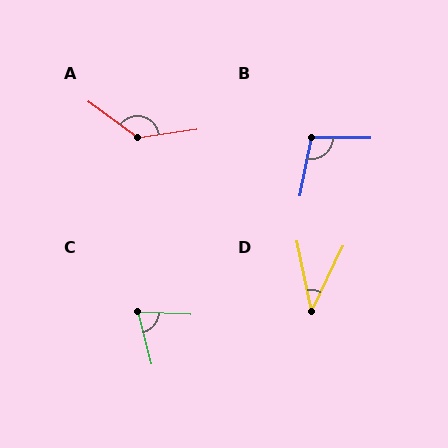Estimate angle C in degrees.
Approximately 73 degrees.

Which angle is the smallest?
D, at approximately 37 degrees.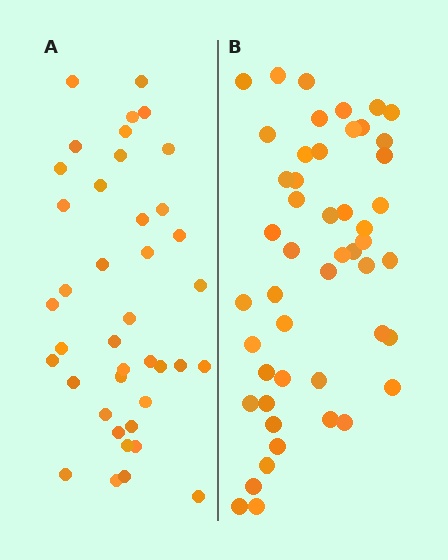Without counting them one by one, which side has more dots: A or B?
Region B (the right region) has more dots.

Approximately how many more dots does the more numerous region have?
Region B has roughly 8 or so more dots than region A.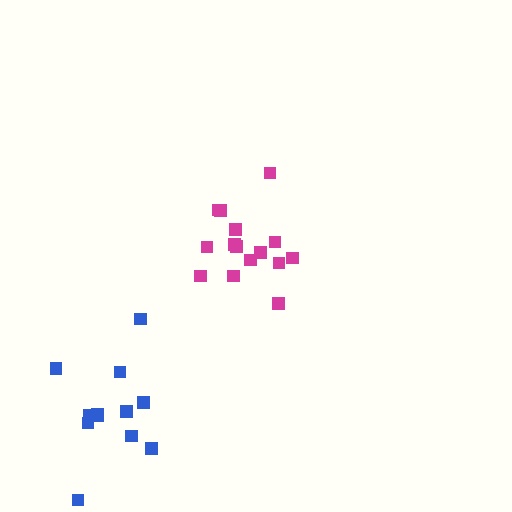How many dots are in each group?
Group 1: 15 dots, Group 2: 12 dots (27 total).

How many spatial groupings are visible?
There are 2 spatial groupings.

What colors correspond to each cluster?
The clusters are colored: magenta, blue.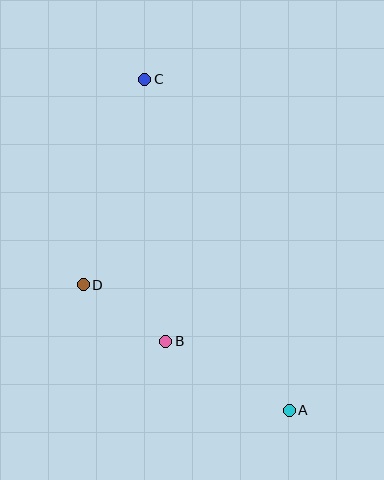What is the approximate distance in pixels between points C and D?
The distance between C and D is approximately 214 pixels.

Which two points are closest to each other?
Points B and D are closest to each other.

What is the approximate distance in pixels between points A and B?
The distance between A and B is approximately 142 pixels.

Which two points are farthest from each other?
Points A and C are farthest from each other.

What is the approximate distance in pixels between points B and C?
The distance between B and C is approximately 262 pixels.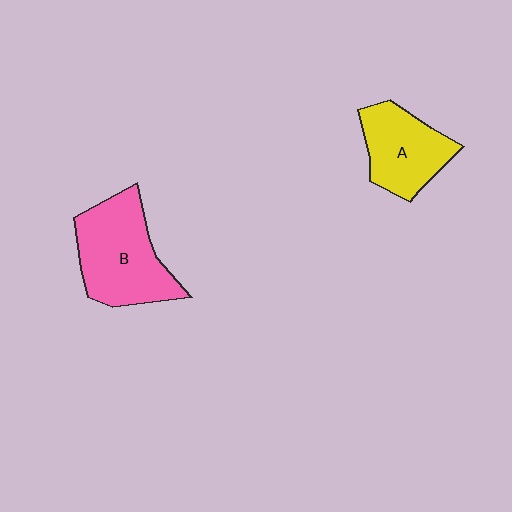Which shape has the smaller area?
Shape A (yellow).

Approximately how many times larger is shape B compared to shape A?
Approximately 1.4 times.